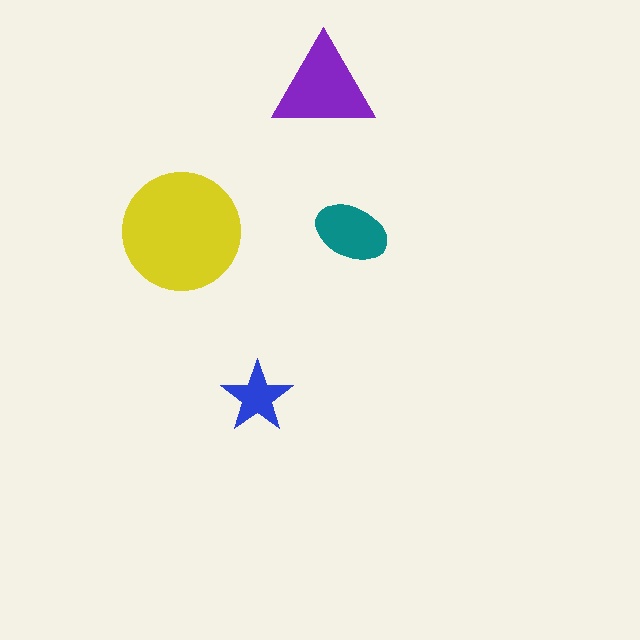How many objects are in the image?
There are 4 objects in the image.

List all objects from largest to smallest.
The yellow circle, the purple triangle, the teal ellipse, the blue star.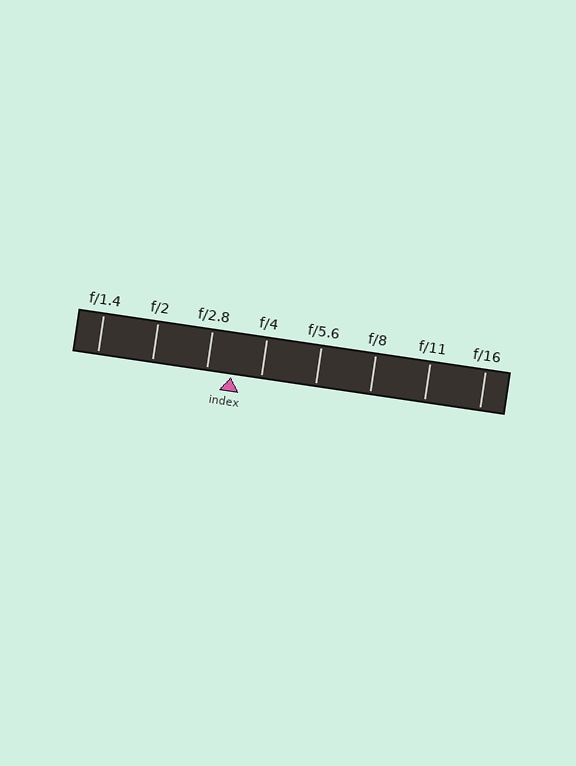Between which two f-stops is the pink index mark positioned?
The index mark is between f/2.8 and f/4.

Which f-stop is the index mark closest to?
The index mark is closest to f/2.8.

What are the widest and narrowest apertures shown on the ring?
The widest aperture shown is f/1.4 and the narrowest is f/16.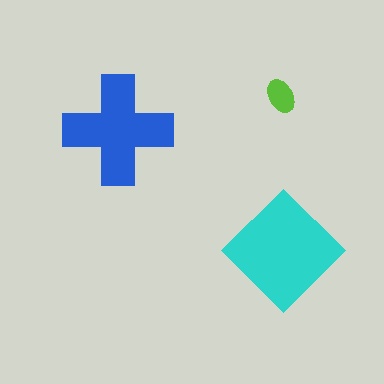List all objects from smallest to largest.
The lime ellipse, the blue cross, the cyan diamond.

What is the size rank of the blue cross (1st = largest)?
2nd.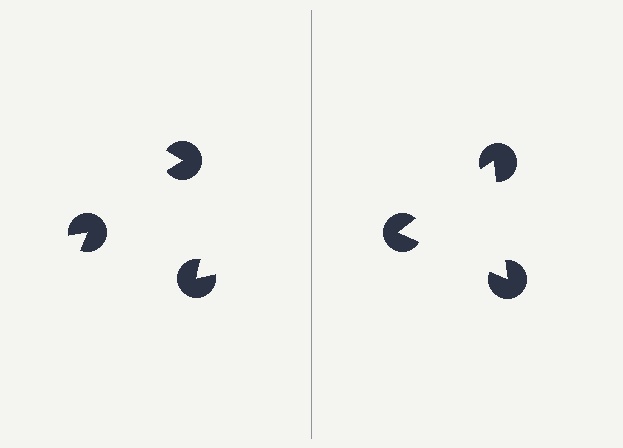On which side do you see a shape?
An illusory triangle appears on the right side. On the left side the wedge cuts are rotated, so no coherent shape forms.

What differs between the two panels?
The pac-man discs are positioned identically on both sides; only the wedge orientations differ. On the right they align to a triangle; on the left they are misaligned.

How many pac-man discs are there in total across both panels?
6 — 3 on each side.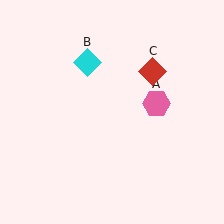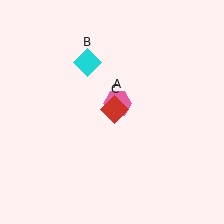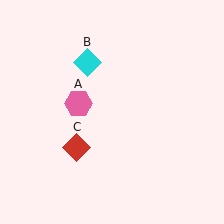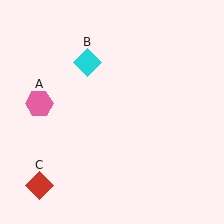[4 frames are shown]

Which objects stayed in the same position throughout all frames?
Cyan diamond (object B) remained stationary.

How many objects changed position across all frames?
2 objects changed position: pink hexagon (object A), red diamond (object C).